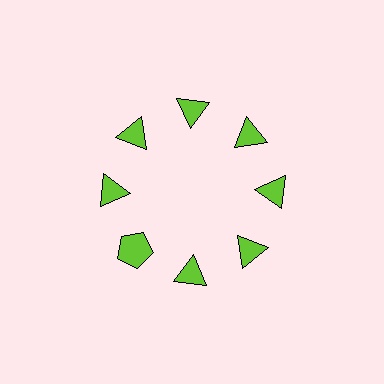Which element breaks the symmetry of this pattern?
The lime pentagon at roughly the 8 o'clock position breaks the symmetry. All other shapes are lime triangles.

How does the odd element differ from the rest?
It has a different shape: pentagon instead of triangle.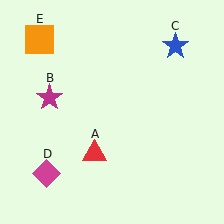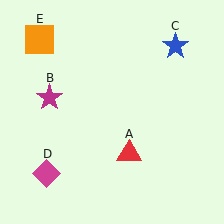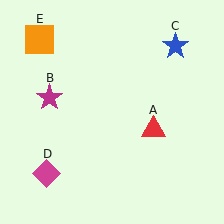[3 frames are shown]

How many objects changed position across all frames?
1 object changed position: red triangle (object A).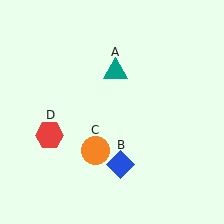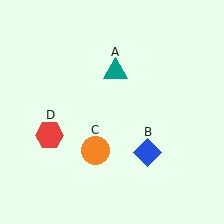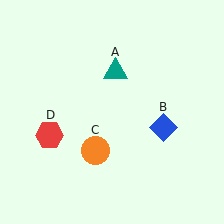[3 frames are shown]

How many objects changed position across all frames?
1 object changed position: blue diamond (object B).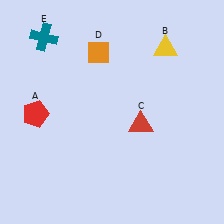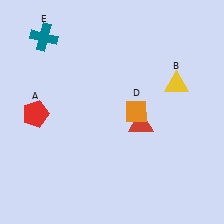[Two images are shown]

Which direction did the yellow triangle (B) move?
The yellow triangle (B) moved down.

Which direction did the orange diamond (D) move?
The orange diamond (D) moved down.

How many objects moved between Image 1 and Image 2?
2 objects moved between the two images.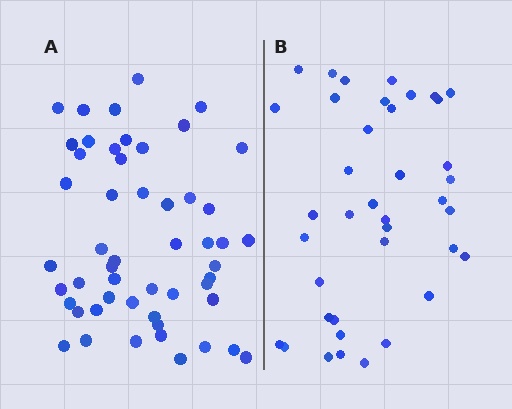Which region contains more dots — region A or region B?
Region A (the left region) has more dots.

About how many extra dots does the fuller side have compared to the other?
Region A has approximately 15 more dots than region B.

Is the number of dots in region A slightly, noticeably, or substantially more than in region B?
Region A has noticeably more, but not dramatically so. The ratio is roughly 1.3 to 1.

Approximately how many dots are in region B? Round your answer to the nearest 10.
About 40 dots. (The exact count is 39, which rounds to 40.)